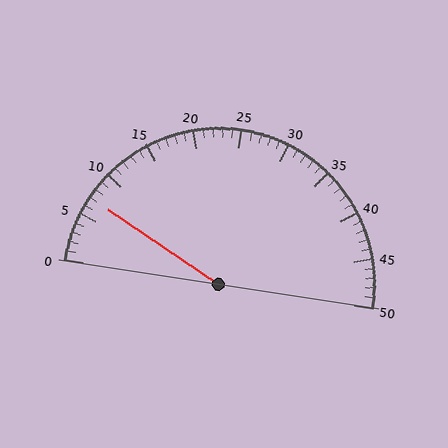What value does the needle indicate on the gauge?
The needle indicates approximately 7.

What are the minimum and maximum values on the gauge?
The gauge ranges from 0 to 50.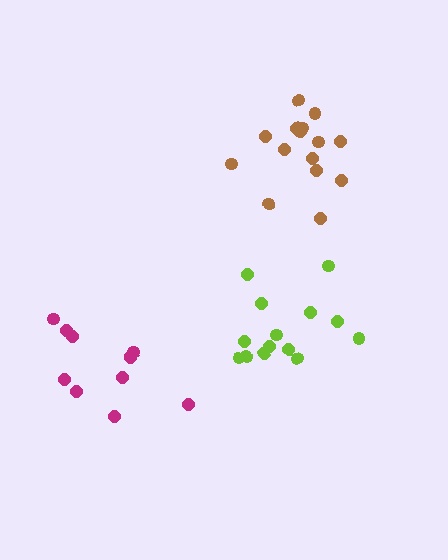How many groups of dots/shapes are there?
There are 3 groups.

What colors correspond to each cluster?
The clusters are colored: magenta, brown, lime.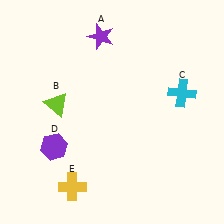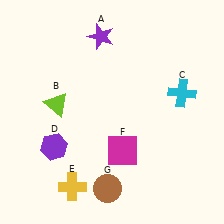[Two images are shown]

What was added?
A magenta square (F), a brown circle (G) were added in Image 2.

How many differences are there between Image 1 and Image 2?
There are 2 differences between the two images.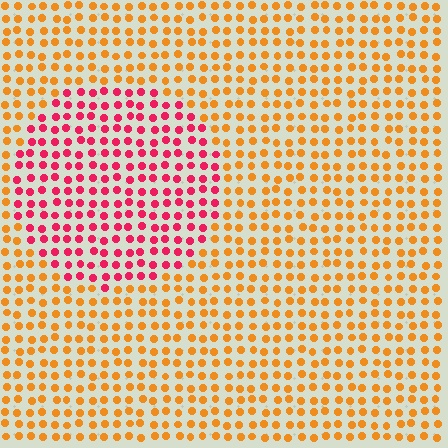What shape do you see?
I see a circle.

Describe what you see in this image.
The image is filled with small orange elements in a uniform arrangement. A circle-shaped region is visible where the elements are tinted to a slightly different hue, forming a subtle color boundary.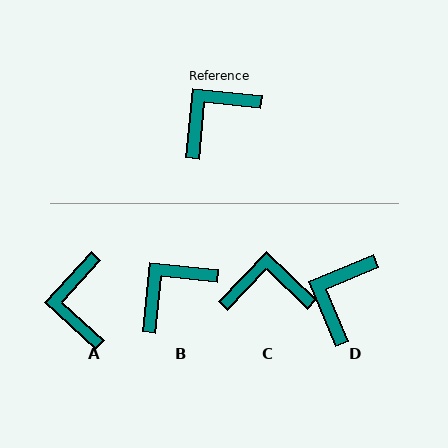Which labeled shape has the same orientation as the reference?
B.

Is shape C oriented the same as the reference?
No, it is off by about 38 degrees.